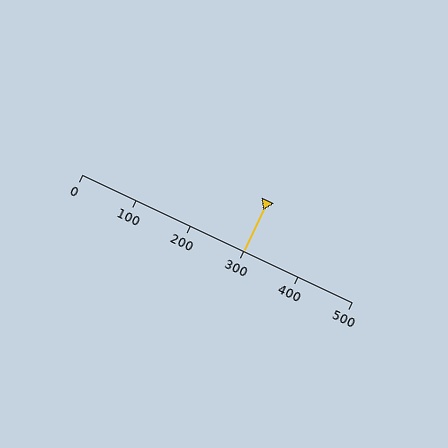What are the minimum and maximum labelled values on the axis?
The axis runs from 0 to 500.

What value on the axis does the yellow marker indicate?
The marker indicates approximately 300.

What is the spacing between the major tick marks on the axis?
The major ticks are spaced 100 apart.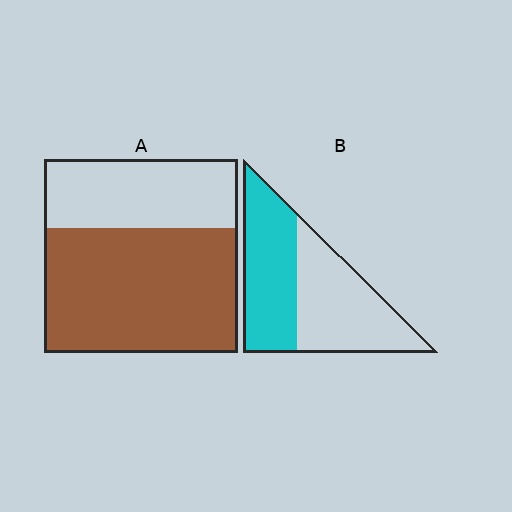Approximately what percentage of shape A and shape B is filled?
A is approximately 65% and B is approximately 50%.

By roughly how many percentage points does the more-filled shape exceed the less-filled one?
By roughly 15 percentage points (A over B).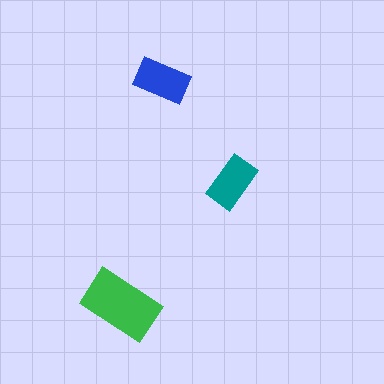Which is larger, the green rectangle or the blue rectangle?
The green one.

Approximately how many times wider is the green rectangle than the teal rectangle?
About 1.5 times wider.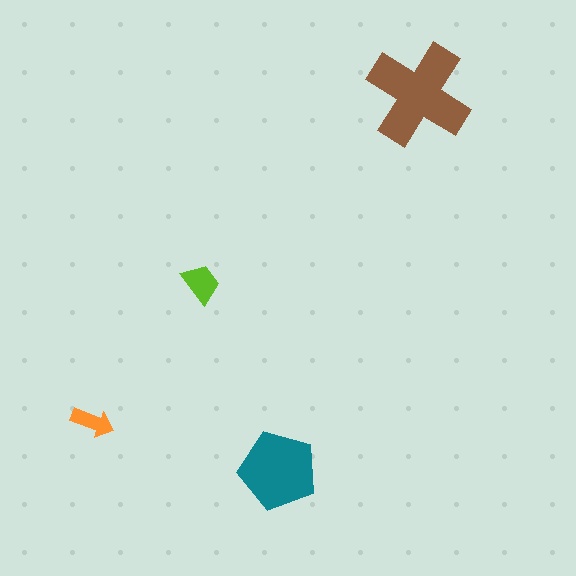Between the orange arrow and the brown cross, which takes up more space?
The brown cross.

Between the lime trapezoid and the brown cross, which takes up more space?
The brown cross.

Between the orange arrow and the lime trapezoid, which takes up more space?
The lime trapezoid.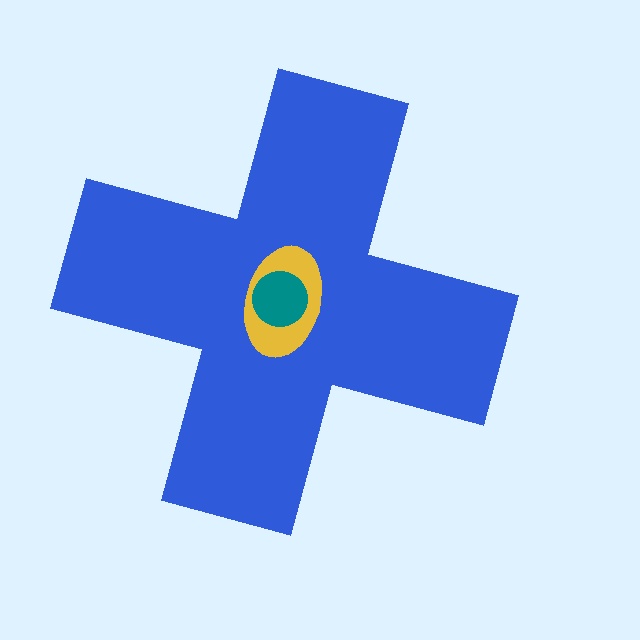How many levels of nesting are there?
3.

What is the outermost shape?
The blue cross.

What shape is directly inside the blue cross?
The yellow ellipse.